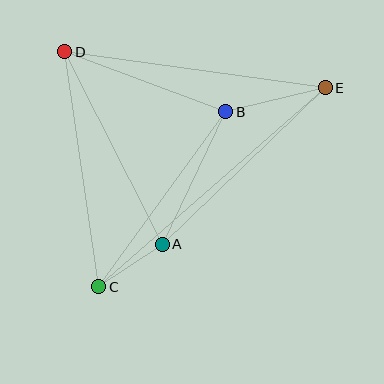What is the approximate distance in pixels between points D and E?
The distance between D and E is approximately 263 pixels.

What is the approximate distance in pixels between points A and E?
The distance between A and E is approximately 226 pixels.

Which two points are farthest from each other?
Points C and E are farthest from each other.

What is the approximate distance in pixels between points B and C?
The distance between B and C is approximately 216 pixels.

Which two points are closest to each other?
Points A and C are closest to each other.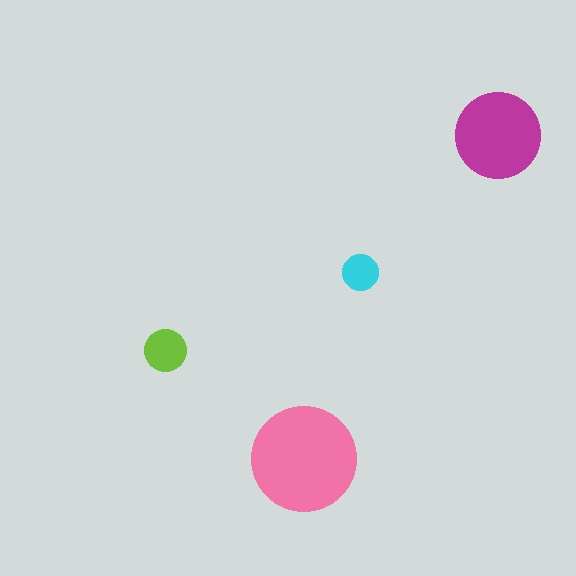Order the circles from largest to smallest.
the pink one, the magenta one, the lime one, the cyan one.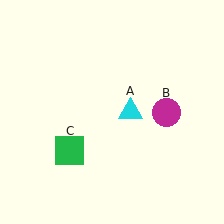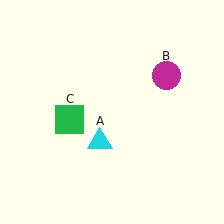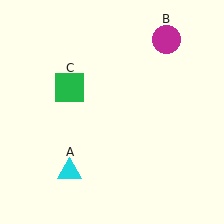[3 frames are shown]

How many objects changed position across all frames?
3 objects changed position: cyan triangle (object A), magenta circle (object B), green square (object C).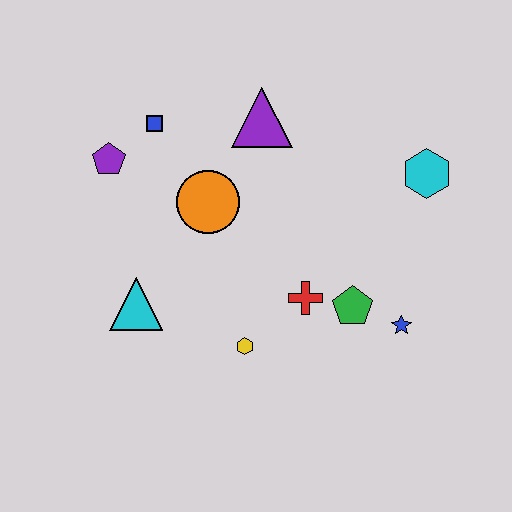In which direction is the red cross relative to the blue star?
The red cross is to the left of the blue star.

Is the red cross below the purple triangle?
Yes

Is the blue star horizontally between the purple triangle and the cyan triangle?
No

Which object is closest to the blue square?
The purple pentagon is closest to the blue square.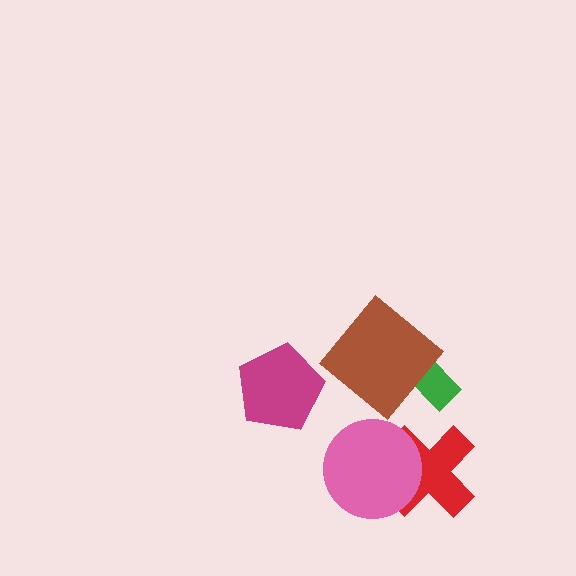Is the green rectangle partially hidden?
Yes, it is partially covered by another shape.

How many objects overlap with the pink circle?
1 object overlaps with the pink circle.